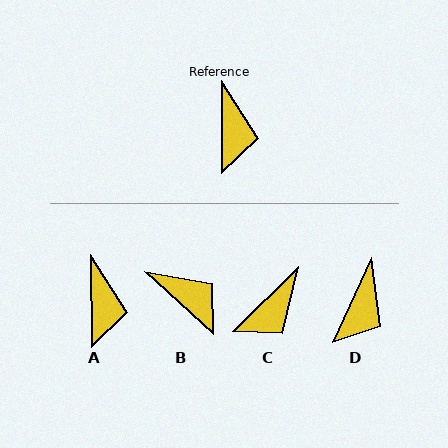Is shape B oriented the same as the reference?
No, it is off by about 48 degrees.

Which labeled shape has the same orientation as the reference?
A.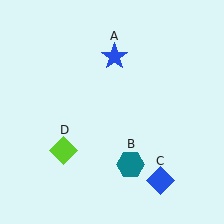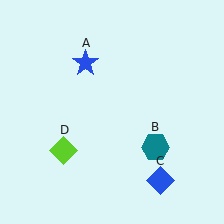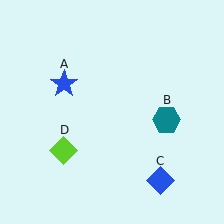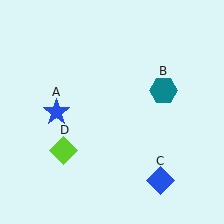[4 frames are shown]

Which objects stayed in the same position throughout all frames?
Blue diamond (object C) and lime diamond (object D) remained stationary.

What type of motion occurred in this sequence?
The blue star (object A), teal hexagon (object B) rotated counterclockwise around the center of the scene.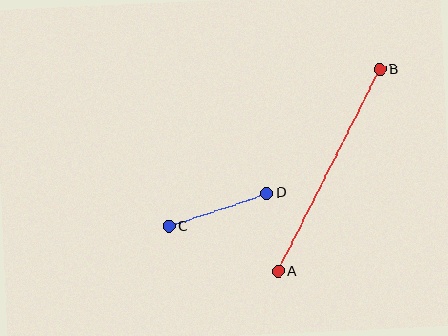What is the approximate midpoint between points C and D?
The midpoint is at approximately (218, 210) pixels.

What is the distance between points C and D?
The distance is approximately 103 pixels.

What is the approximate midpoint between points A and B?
The midpoint is at approximately (329, 170) pixels.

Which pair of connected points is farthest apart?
Points A and B are farthest apart.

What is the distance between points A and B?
The distance is approximately 226 pixels.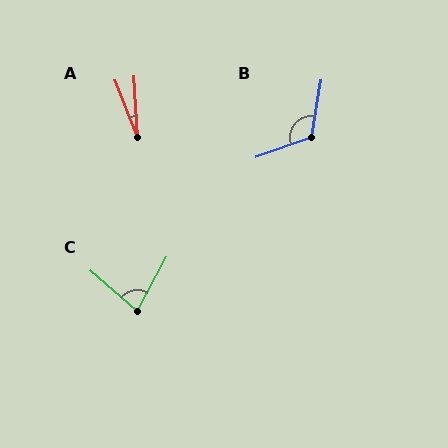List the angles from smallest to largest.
A (19°), C (78°), B (119°).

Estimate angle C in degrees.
Approximately 78 degrees.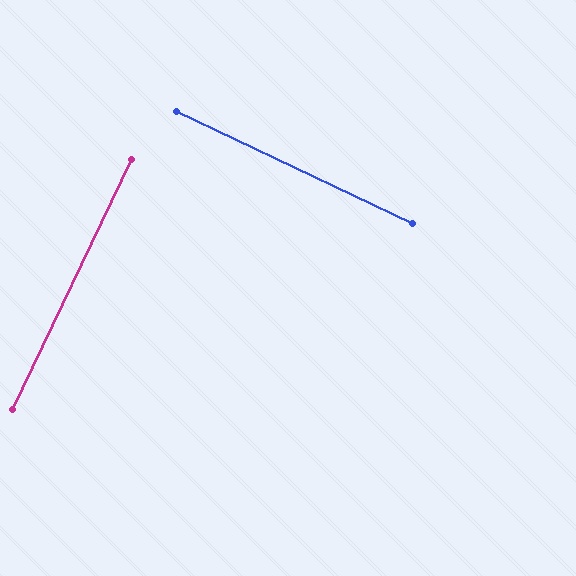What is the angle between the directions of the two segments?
Approximately 90 degrees.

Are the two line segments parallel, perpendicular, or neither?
Perpendicular — they meet at approximately 90°.